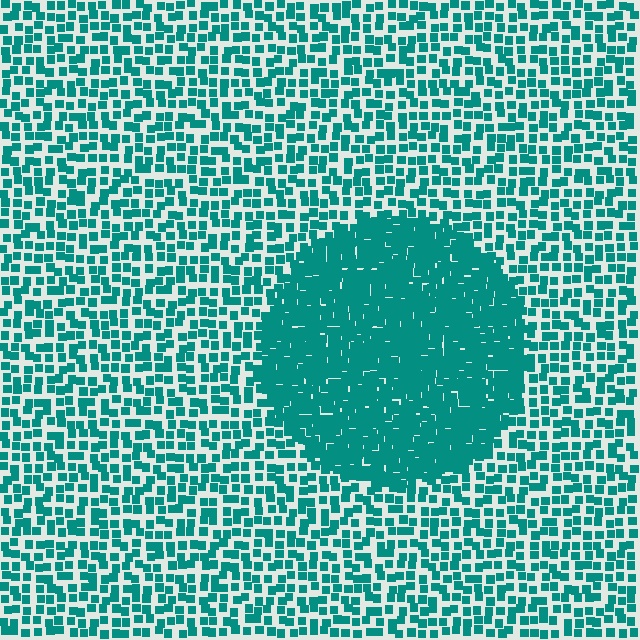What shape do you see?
I see a circle.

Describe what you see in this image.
The image contains small teal elements arranged at two different densities. A circle-shaped region is visible where the elements are more densely packed than the surrounding area.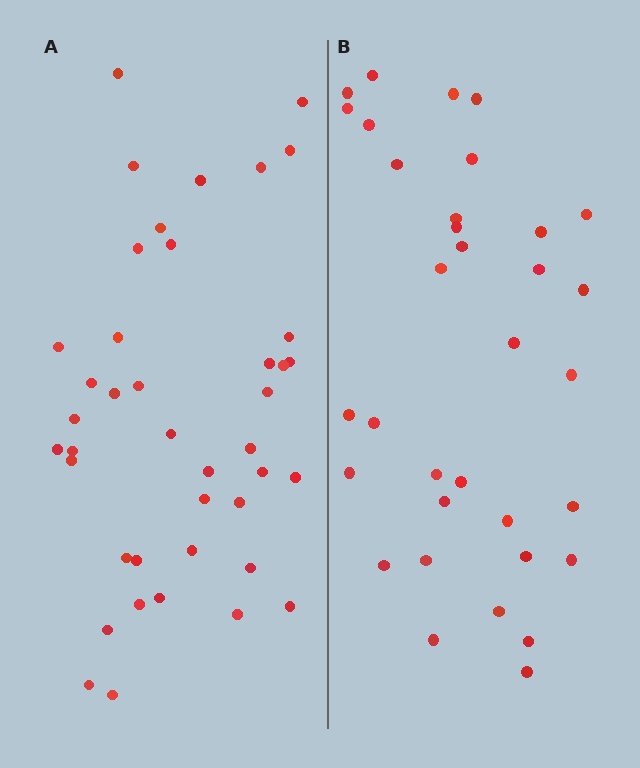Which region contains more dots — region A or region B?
Region A (the left region) has more dots.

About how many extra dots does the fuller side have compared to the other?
Region A has roughly 8 or so more dots than region B.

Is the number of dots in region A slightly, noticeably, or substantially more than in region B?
Region A has only slightly more — the two regions are fairly close. The ratio is roughly 1.2 to 1.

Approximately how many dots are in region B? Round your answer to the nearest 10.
About 30 dots. (The exact count is 34, which rounds to 30.)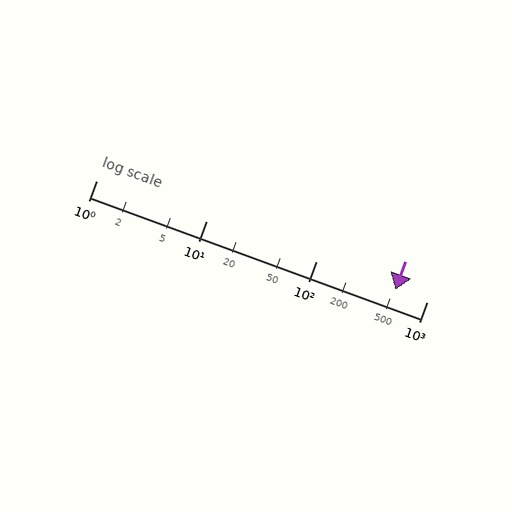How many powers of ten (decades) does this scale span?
The scale spans 3 decades, from 1 to 1000.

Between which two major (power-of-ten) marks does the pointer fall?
The pointer is between 100 and 1000.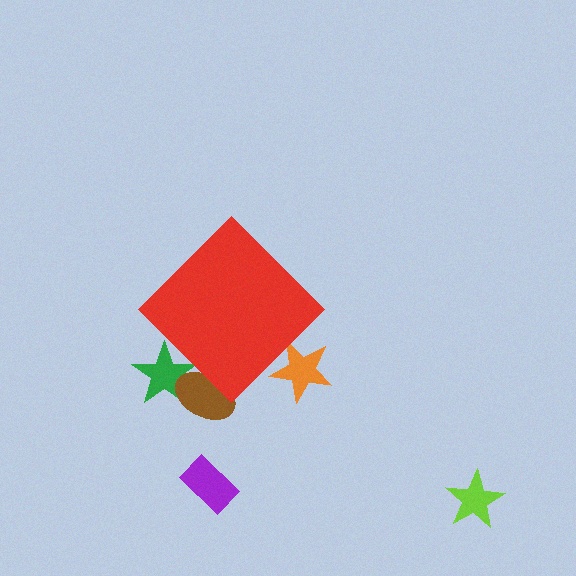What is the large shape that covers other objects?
A red diamond.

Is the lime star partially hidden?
No, the lime star is fully visible.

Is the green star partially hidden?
Yes, the green star is partially hidden behind the red diamond.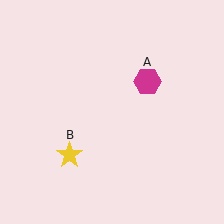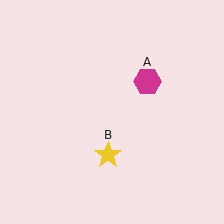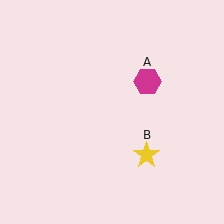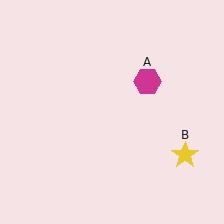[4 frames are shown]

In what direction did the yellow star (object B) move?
The yellow star (object B) moved right.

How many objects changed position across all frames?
1 object changed position: yellow star (object B).